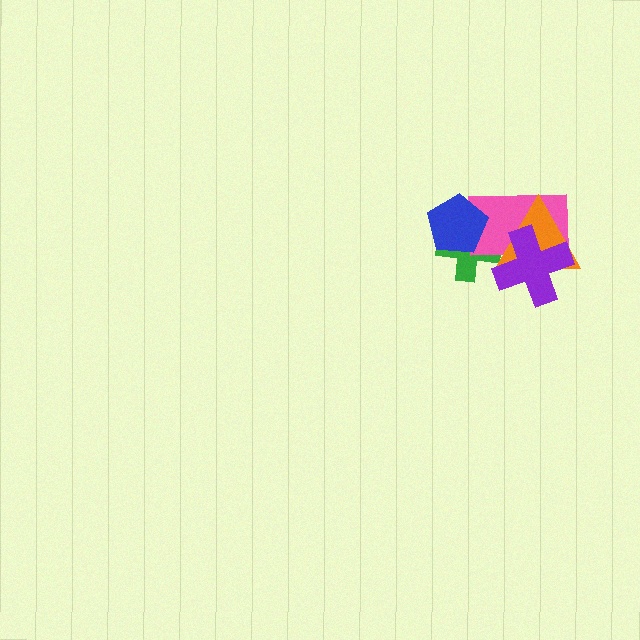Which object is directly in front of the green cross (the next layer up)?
The pink rectangle is directly in front of the green cross.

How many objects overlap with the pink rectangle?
4 objects overlap with the pink rectangle.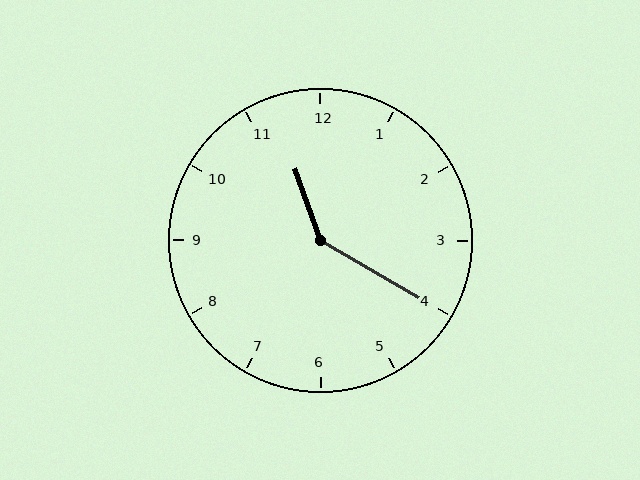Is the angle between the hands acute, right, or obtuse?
It is obtuse.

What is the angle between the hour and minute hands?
Approximately 140 degrees.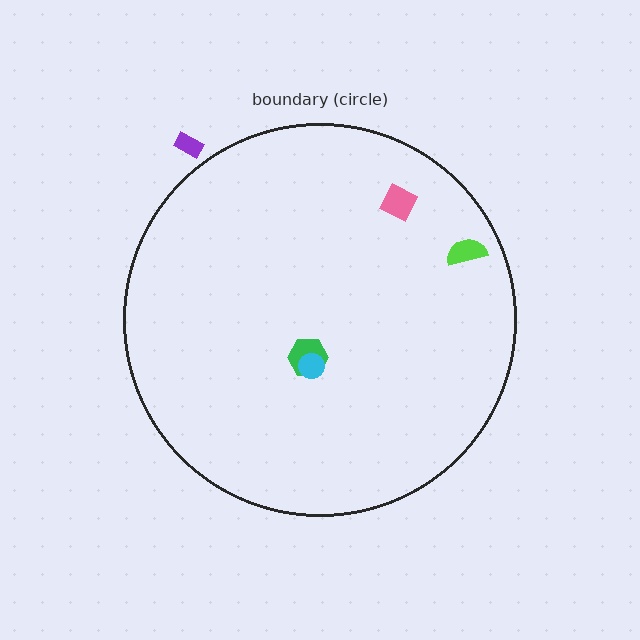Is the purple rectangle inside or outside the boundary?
Outside.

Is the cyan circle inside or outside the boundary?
Inside.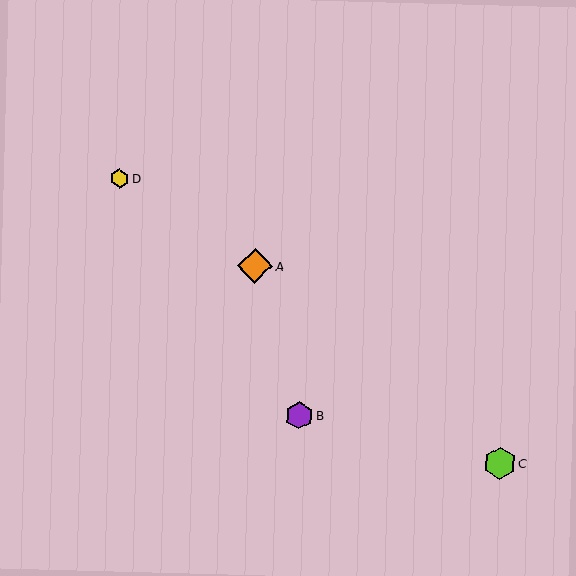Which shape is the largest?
The orange diamond (labeled A) is the largest.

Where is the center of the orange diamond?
The center of the orange diamond is at (255, 266).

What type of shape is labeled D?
Shape D is a yellow hexagon.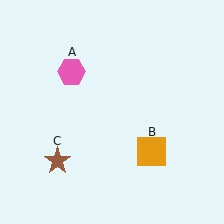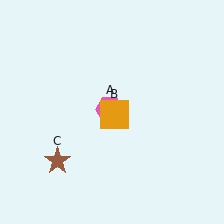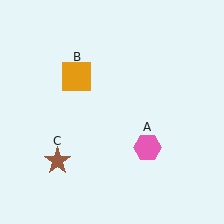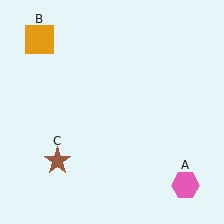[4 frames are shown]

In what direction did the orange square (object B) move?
The orange square (object B) moved up and to the left.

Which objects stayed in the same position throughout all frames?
Brown star (object C) remained stationary.